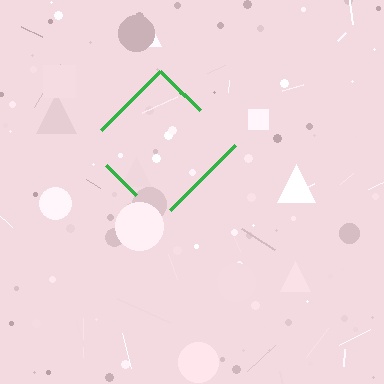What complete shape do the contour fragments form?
The contour fragments form a diamond.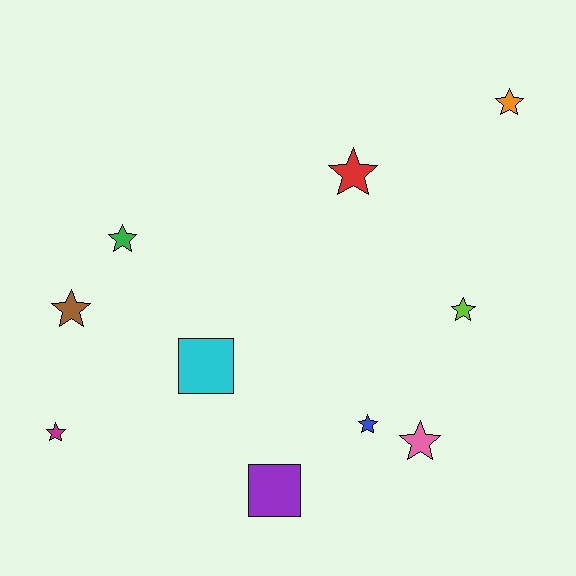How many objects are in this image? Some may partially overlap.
There are 10 objects.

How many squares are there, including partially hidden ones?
There are 2 squares.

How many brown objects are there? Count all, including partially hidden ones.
There is 1 brown object.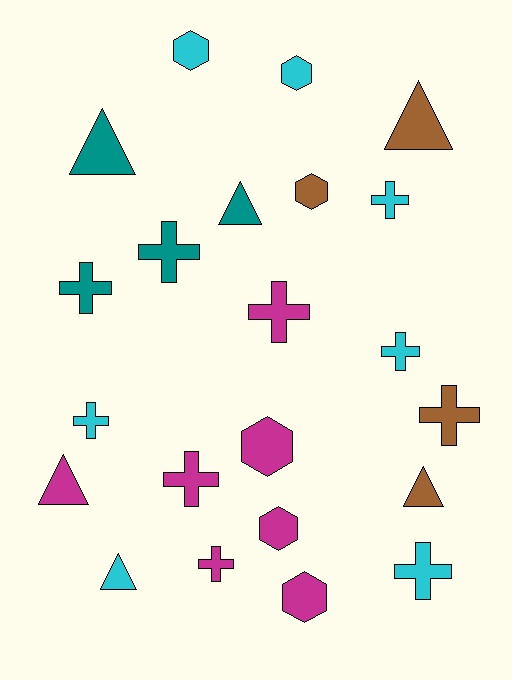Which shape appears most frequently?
Cross, with 10 objects.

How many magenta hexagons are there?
There are 3 magenta hexagons.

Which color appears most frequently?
Magenta, with 7 objects.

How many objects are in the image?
There are 22 objects.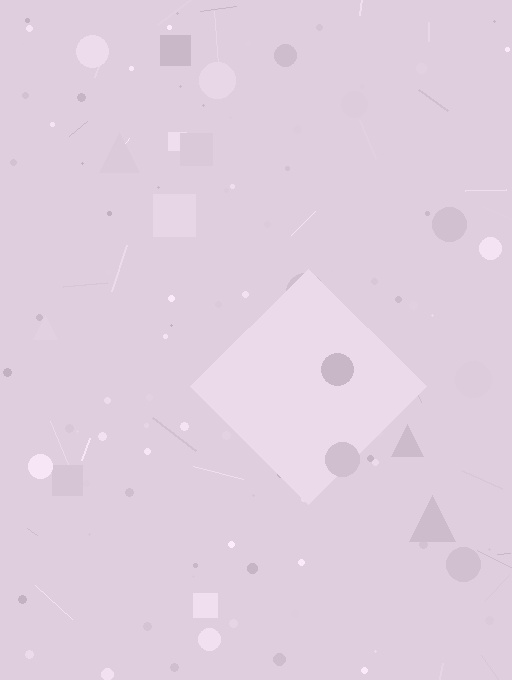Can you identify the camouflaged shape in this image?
The camouflaged shape is a diamond.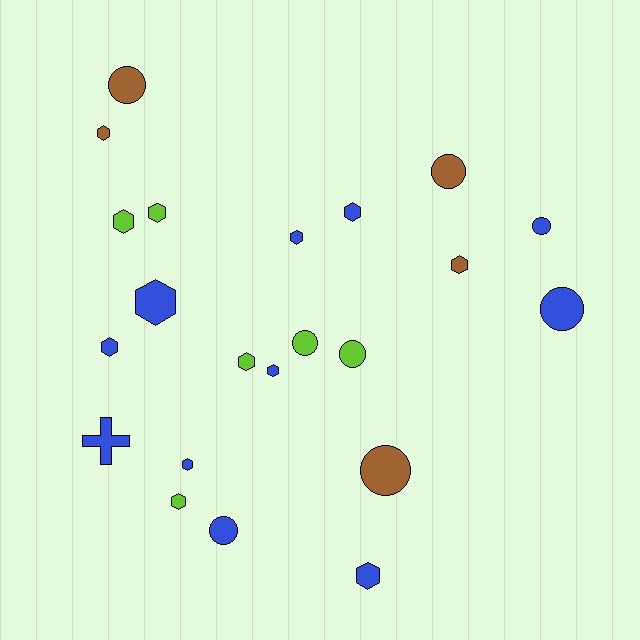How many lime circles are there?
There are 2 lime circles.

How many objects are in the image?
There are 22 objects.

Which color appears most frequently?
Blue, with 11 objects.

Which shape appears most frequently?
Hexagon, with 13 objects.